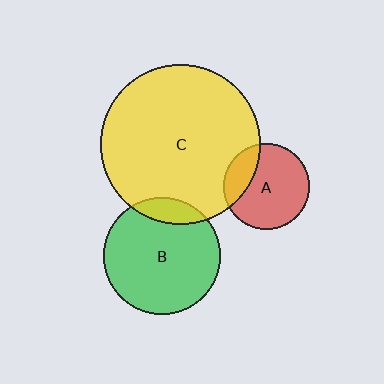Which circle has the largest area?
Circle C (yellow).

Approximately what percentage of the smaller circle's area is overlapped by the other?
Approximately 10%.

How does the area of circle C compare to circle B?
Approximately 1.9 times.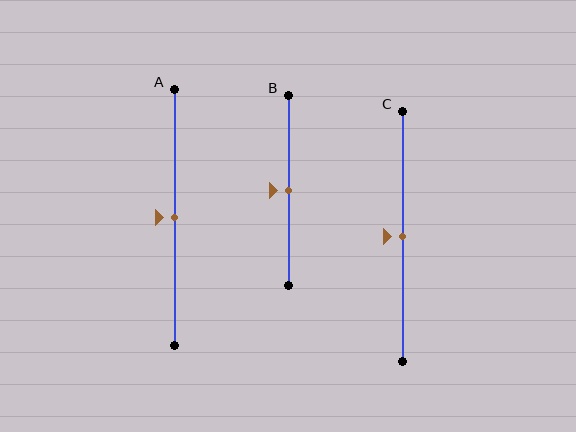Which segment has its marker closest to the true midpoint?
Segment A has its marker closest to the true midpoint.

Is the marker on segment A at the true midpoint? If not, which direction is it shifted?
Yes, the marker on segment A is at the true midpoint.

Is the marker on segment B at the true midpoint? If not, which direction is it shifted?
Yes, the marker on segment B is at the true midpoint.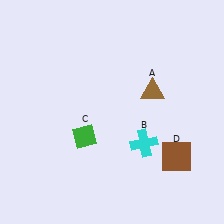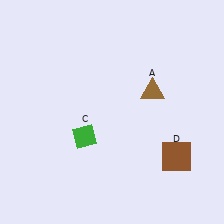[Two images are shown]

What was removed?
The cyan cross (B) was removed in Image 2.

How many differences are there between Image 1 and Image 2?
There is 1 difference between the two images.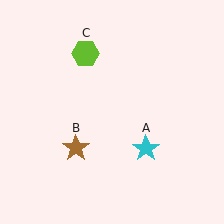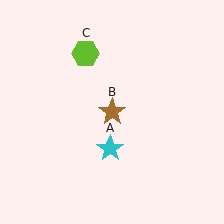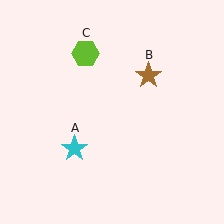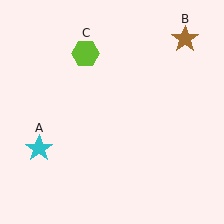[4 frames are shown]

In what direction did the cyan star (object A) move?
The cyan star (object A) moved left.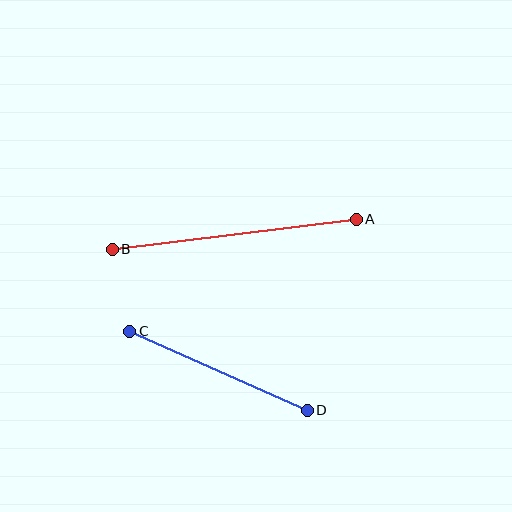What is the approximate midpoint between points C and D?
The midpoint is at approximately (219, 371) pixels.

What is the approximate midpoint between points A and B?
The midpoint is at approximately (234, 234) pixels.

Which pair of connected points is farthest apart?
Points A and B are farthest apart.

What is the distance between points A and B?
The distance is approximately 246 pixels.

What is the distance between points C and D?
The distance is approximately 194 pixels.